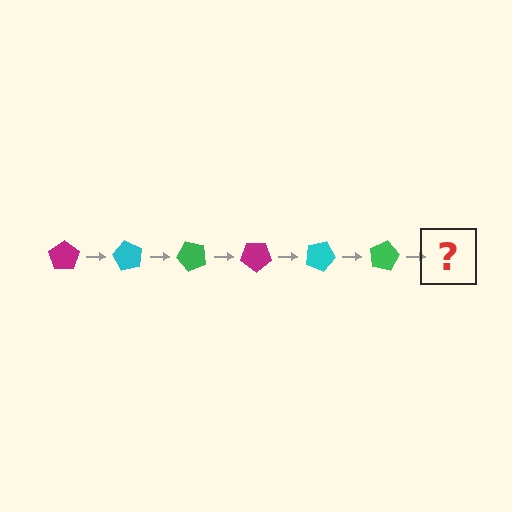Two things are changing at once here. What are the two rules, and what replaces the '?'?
The two rules are that it rotates 60 degrees each step and the color cycles through magenta, cyan, and green. The '?' should be a magenta pentagon, rotated 360 degrees from the start.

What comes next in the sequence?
The next element should be a magenta pentagon, rotated 360 degrees from the start.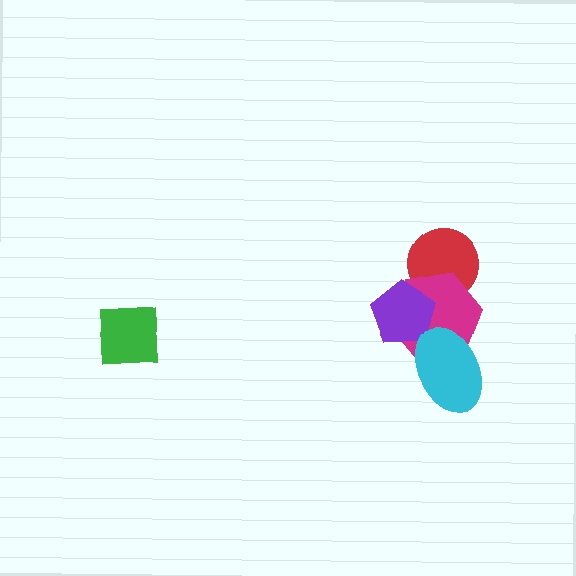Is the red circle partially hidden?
Yes, it is partially covered by another shape.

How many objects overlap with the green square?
0 objects overlap with the green square.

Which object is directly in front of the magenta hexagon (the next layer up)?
The purple pentagon is directly in front of the magenta hexagon.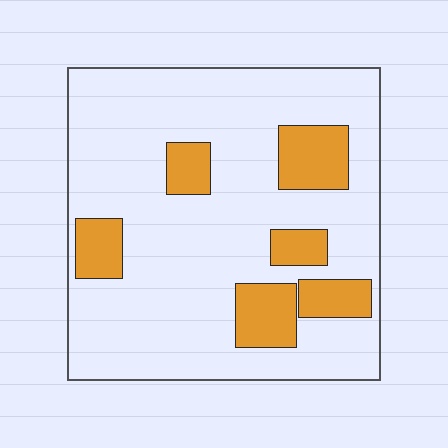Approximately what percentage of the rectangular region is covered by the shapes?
Approximately 20%.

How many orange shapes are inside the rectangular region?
6.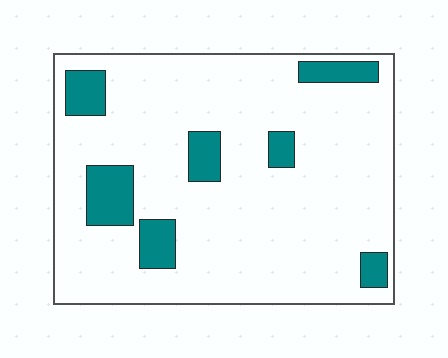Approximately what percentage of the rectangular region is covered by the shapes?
Approximately 15%.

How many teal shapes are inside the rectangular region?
7.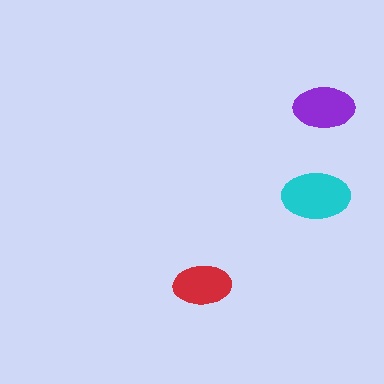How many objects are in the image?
There are 3 objects in the image.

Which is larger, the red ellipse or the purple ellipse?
The purple one.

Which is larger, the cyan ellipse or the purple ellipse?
The cyan one.